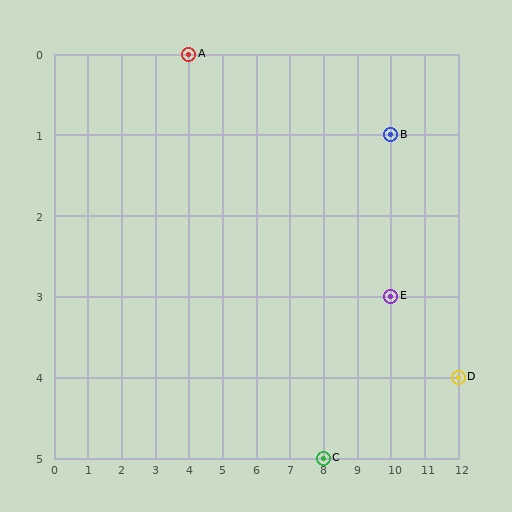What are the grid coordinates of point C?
Point C is at grid coordinates (8, 5).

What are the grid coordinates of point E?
Point E is at grid coordinates (10, 3).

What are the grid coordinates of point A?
Point A is at grid coordinates (4, 0).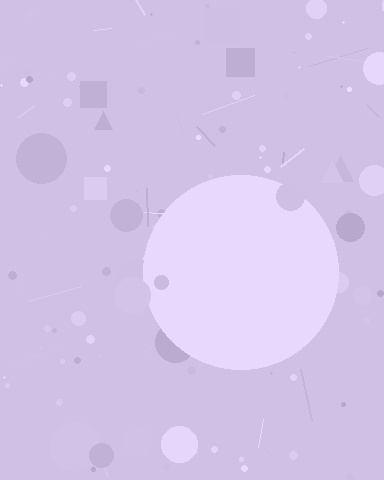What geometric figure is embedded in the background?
A circle is embedded in the background.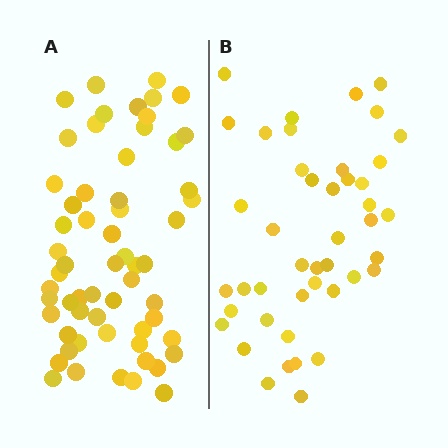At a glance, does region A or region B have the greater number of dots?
Region A (the left region) has more dots.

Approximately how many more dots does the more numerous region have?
Region A has approximately 15 more dots than region B.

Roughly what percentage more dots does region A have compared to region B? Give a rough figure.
About 35% more.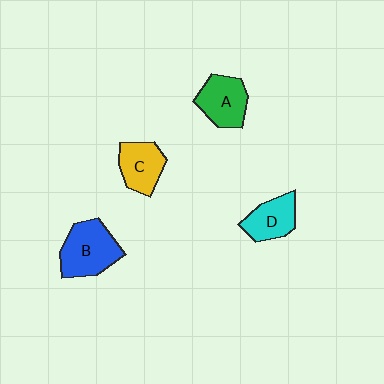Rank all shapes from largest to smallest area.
From largest to smallest: B (blue), A (green), C (yellow), D (cyan).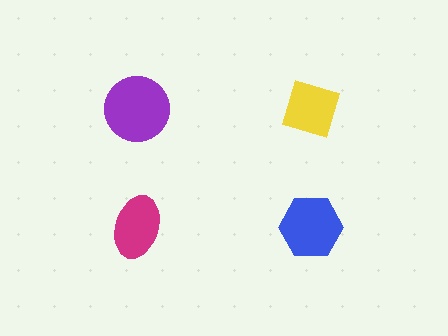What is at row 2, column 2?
A blue hexagon.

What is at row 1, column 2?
A yellow diamond.